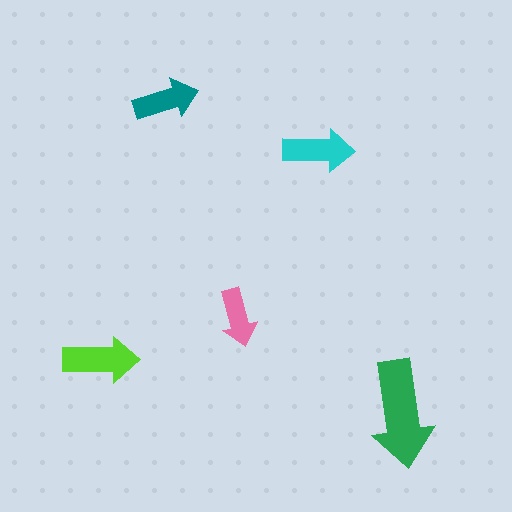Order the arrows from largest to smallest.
the green one, the lime one, the cyan one, the teal one, the pink one.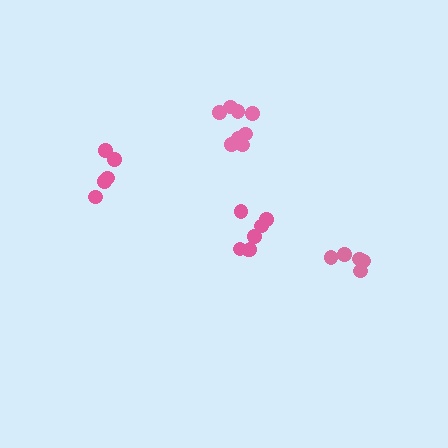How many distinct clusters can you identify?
There are 4 distinct clusters.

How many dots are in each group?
Group 1: 5 dots, Group 2: 7 dots, Group 3: 5 dots, Group 4: 8 dots (25 total).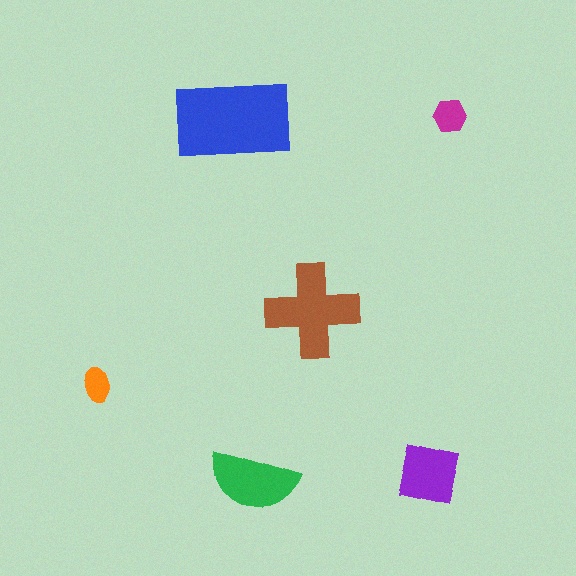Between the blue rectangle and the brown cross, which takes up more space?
The blue rectangle.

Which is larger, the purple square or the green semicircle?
The green semicircle.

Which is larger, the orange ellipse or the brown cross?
The brown cross.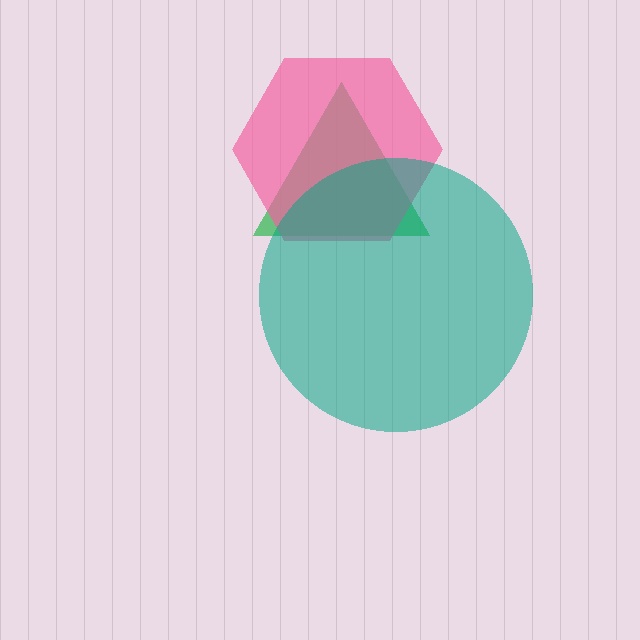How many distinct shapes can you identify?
There are 3 distinct shapes: a green triangle, a pink hexagon, a teal circle.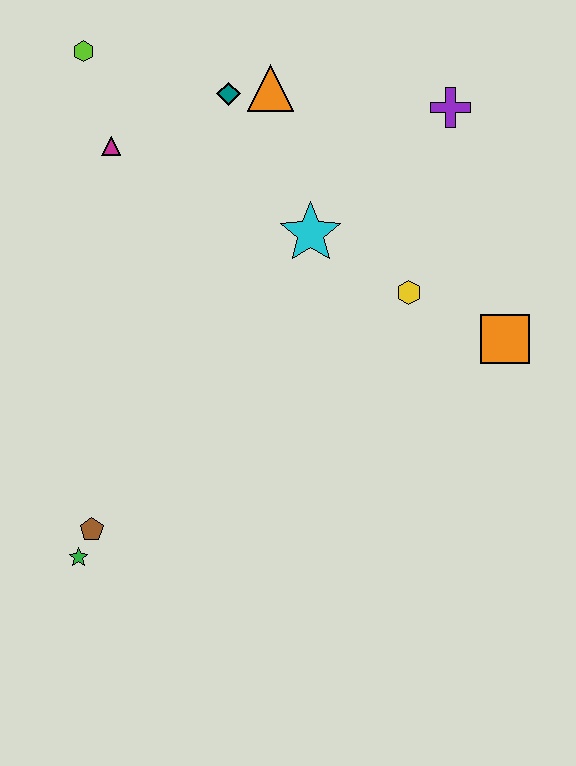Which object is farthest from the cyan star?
The green star is farthest from the cyan star.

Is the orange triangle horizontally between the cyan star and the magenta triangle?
Yes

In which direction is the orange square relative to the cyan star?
The orange square is to the right of the cyan star.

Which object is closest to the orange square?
The yellow hexagon is closest to the orange square.